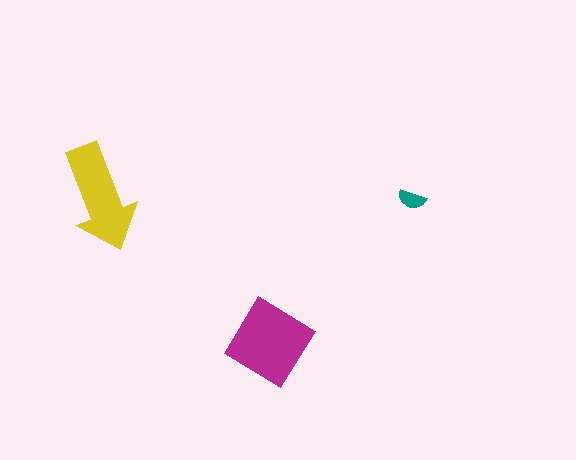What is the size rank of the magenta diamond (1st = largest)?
1st.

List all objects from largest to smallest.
The magenta diamond, the yellow arrow, the teal semicircle.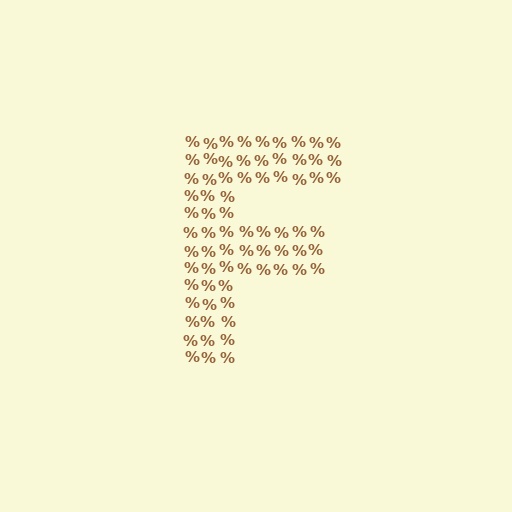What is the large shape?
The large shape is the letter F.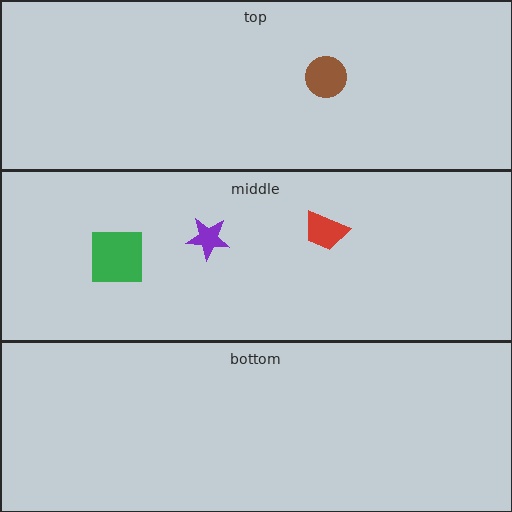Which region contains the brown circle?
The top region.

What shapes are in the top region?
The brown circle.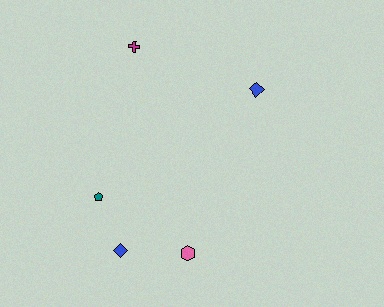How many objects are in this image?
There are 5 objects.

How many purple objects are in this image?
There are no purple objects.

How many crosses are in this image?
There is 1 cross.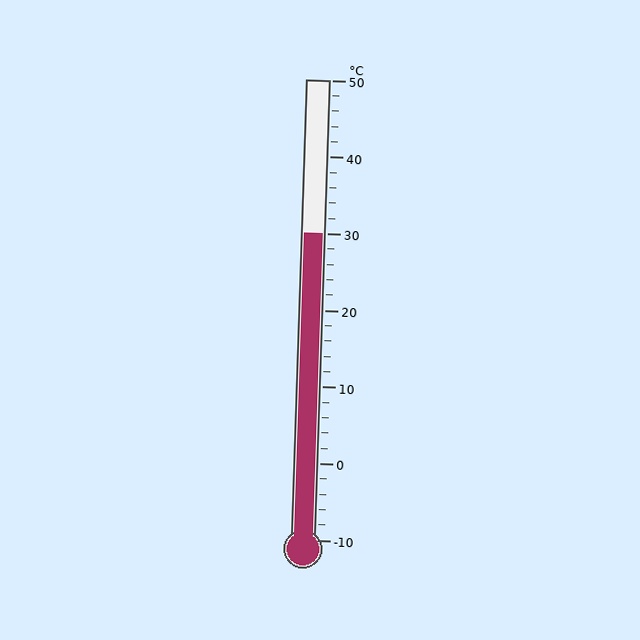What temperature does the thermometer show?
The thermometer shows approximately 30°C.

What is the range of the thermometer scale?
The thermometer scale ranges from -10°C to 50°C.